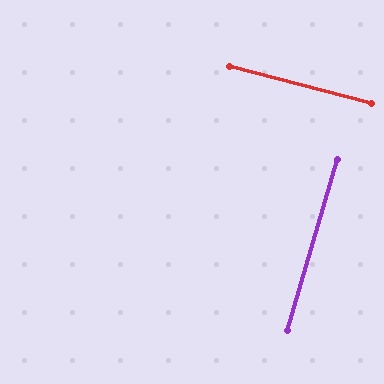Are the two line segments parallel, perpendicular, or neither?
Perpendicular — they meet at approximately 89°.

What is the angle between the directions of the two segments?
Approximately 89 degrees.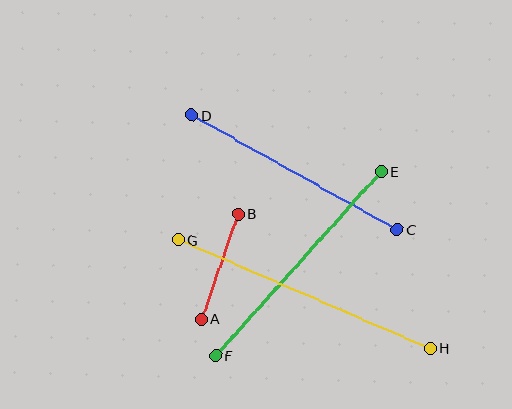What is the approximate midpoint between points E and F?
The midpoint is at approximately (299, 264) pixels.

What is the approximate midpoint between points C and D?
The midpoint is at approximately (294, 172) pixels.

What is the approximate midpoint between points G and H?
The midpoint is at approximately (304, 294) pixels.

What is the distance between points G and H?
The distance is approximately 274 pixels.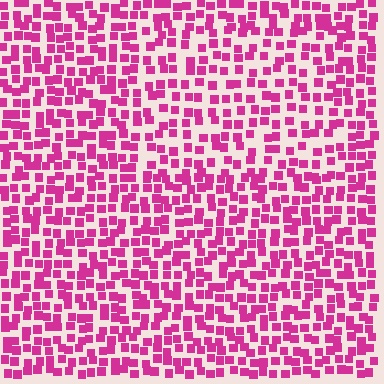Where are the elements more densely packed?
The elements are more densely packed outside the rectangle boundary.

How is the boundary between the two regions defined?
The boundary is defined by a change in element density (approximately 1.4x ratio). All elements are the same color, size, and shape.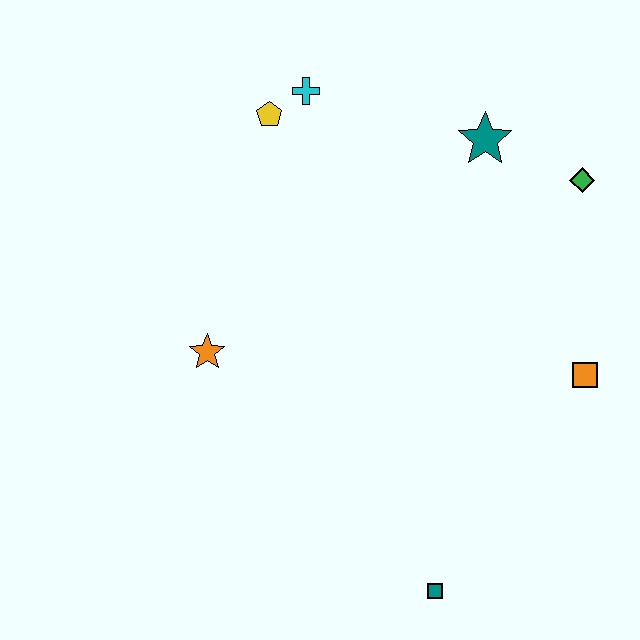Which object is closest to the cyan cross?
The yellow pentagon is closest to the cyan cross.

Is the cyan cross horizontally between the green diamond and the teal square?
No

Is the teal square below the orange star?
Yes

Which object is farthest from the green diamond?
The teal square is farthest from the green diamond.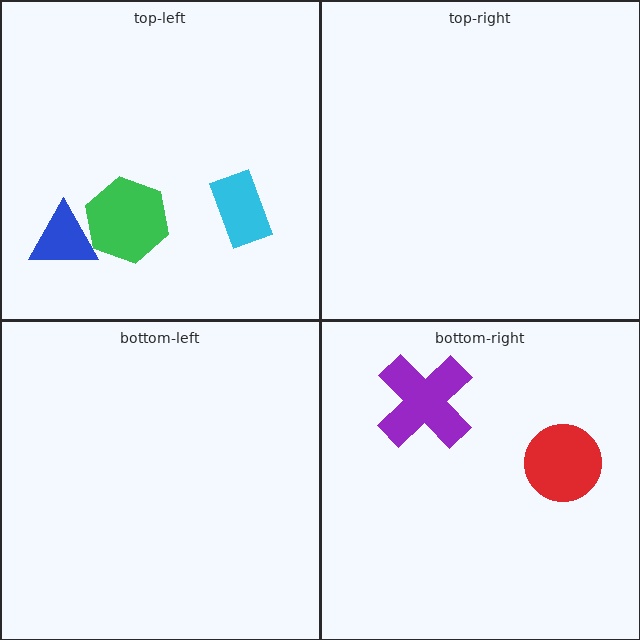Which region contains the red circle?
The bottom-right region.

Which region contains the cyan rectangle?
The top-left region.